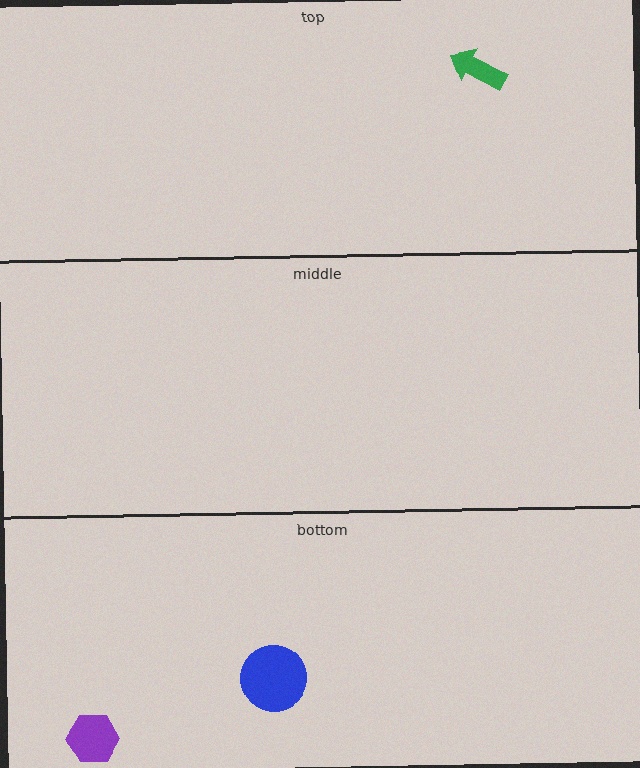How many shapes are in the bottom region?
2.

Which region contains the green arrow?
The top region.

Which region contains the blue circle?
The bottom region.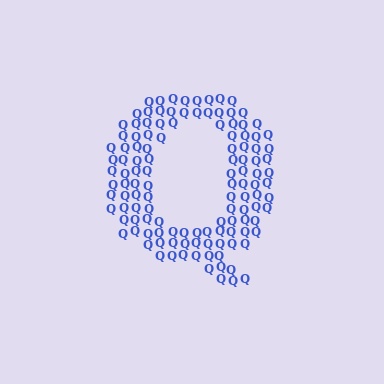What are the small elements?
The small elements are letter Q's.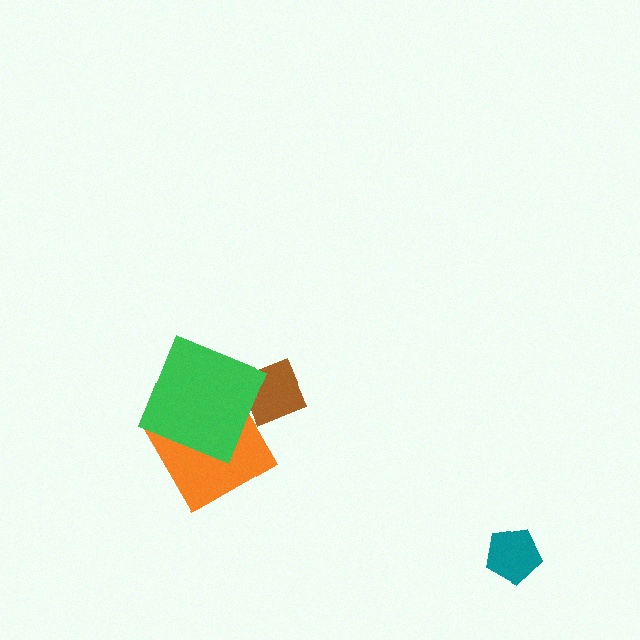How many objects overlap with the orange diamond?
1 object overlaps with the orange diamond.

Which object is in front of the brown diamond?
The green square is in front of the brown diamond.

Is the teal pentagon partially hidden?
No, no other shape covers it.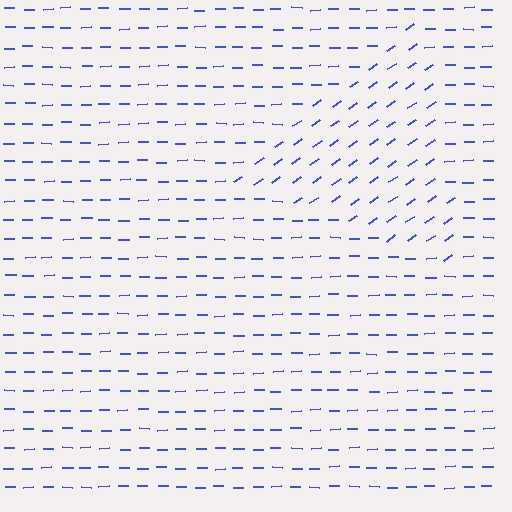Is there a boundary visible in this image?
Yes, there is a texture boundary formed by a change in line orientation.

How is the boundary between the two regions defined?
The boundary is defined purely by a change in line orientation (approximately 34 degrees difference). All lines are the same color and thickness.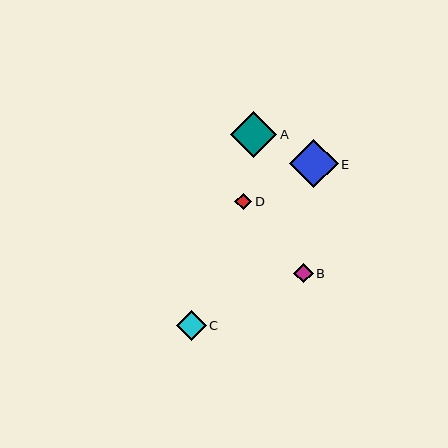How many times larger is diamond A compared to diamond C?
Diamond A is approximately 1.5 times the size of diamond C.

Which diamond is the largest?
Diamond E is the largest with a size of approximately 49 pixels.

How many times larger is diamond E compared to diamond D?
Diamond E is approximately 2.9 times the size of diamond D.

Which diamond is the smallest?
Diamond D is the smallest with a size of approximately 17 pixels.